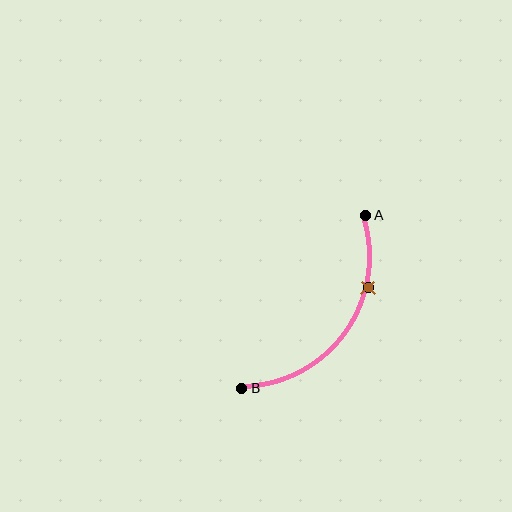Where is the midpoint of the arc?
The arc midpoint is the point on the curve farthest from the straight line joining A and B. It sits below and to the right of that line.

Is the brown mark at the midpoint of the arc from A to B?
No. The brown mark lies on the arc but is closer to endpoint A. The arc midpoint would be at the point on the curve equidistant along the arc from both A and B.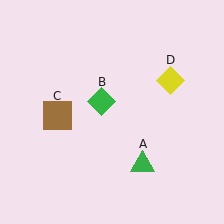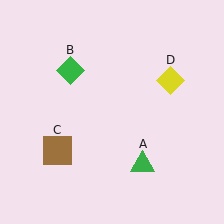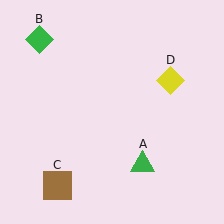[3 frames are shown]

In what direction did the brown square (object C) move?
The brown square (object C) moved down.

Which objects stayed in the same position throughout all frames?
Green triangle (object A) and yellow diamond (object D) remained stationary.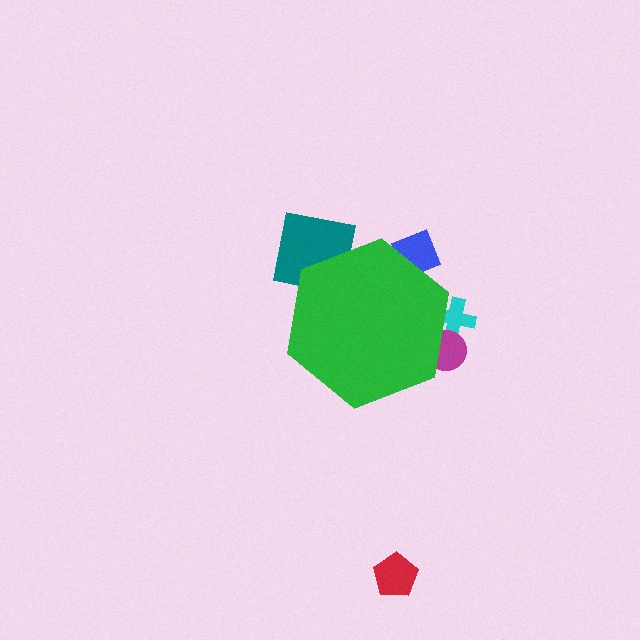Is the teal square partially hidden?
Yes, the teal square is partially hidden behind the green hexagon.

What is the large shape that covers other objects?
A green hexagon.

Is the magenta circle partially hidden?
Yes, the magenta circle is partially hidden behind the green hexagon.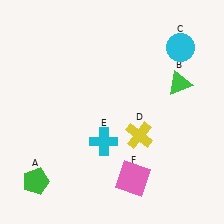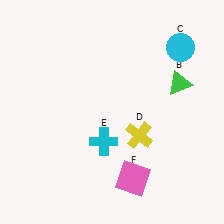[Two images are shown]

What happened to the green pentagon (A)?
The green pentagon (A) was removed in Image 2. It was in the bottom-left area of Image 1.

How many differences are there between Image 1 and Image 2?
There is 1 difference between the two images.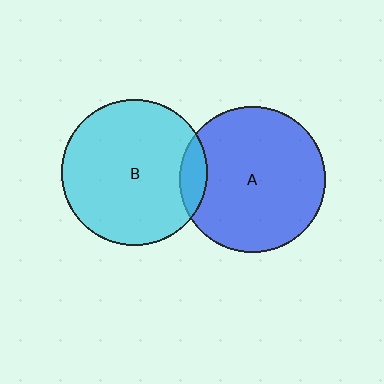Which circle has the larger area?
Circle B (cyan).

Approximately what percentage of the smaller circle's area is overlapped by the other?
Approximately 10%.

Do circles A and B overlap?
Yes.